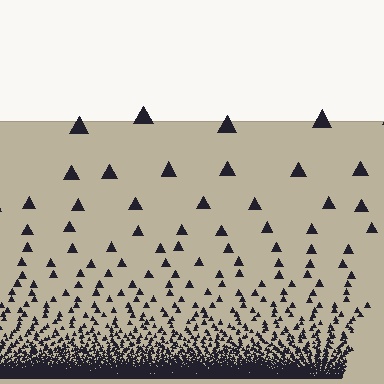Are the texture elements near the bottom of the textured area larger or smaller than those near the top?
Smaller. The gradient is inverted — elements near the bottom are smaller and denser.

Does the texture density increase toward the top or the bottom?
Density increases toward the bottom.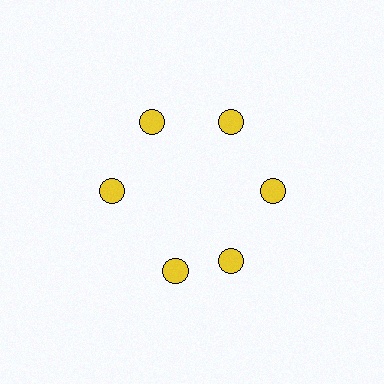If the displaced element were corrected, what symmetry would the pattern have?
It would have 6-fold rotational symmetry — the pattern would map onto itself every 60 degrees.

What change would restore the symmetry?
The symmetry would be restored by rotating it back into even spacing with its neighbors so that all 6 circles sit at equal angles and equal distance from the center.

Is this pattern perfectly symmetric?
No. The 6 yellow circles are arranged in a ring, but one element near the 7 o'clock position is rotated out of alignment along the ring, breaking the 6-fold rotational symmetry.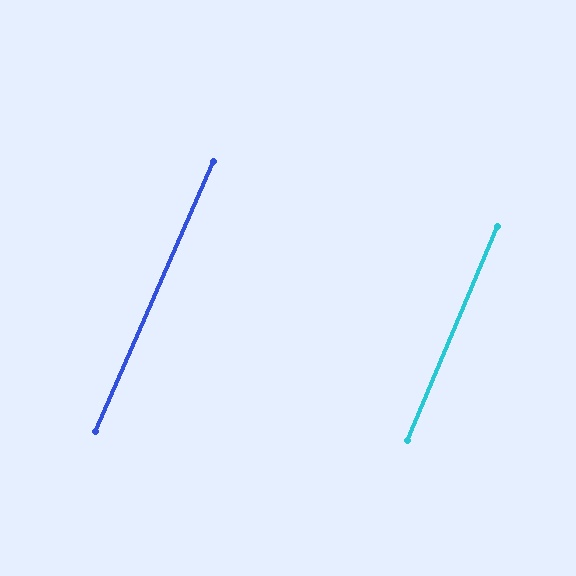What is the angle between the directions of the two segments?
Approximately 1 degree.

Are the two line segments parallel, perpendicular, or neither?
Parallel — their directions differ by only 0.8°.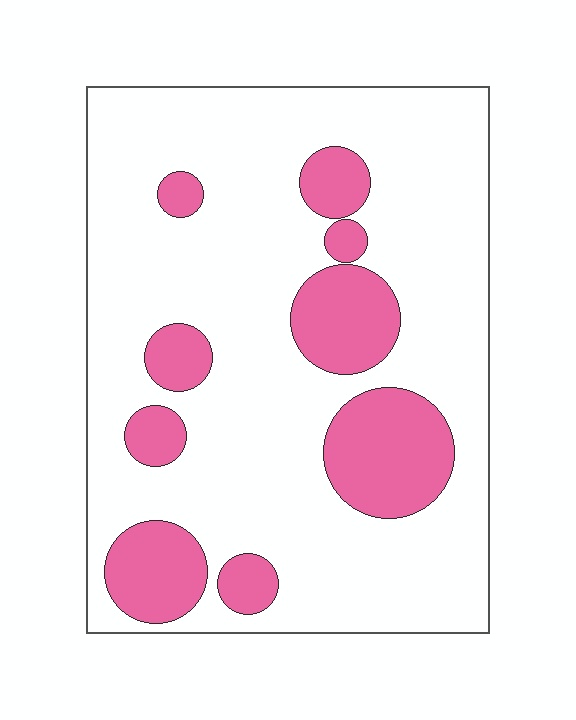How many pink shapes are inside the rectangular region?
9.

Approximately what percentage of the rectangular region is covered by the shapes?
Approximately 20%.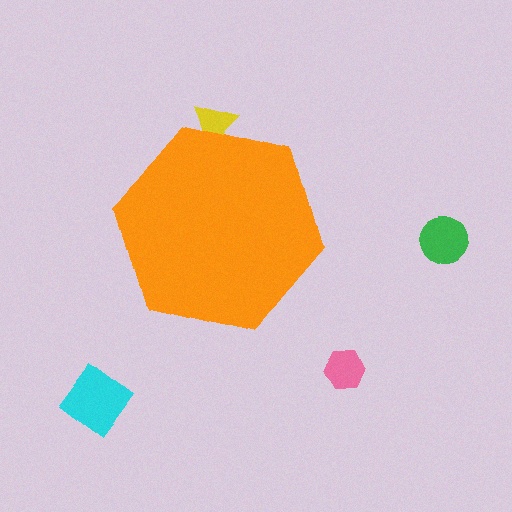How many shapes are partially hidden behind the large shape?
1 shape is partially hidden.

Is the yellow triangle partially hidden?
Yes, the yellow triangle is partially hidden behind the orange hexagon.